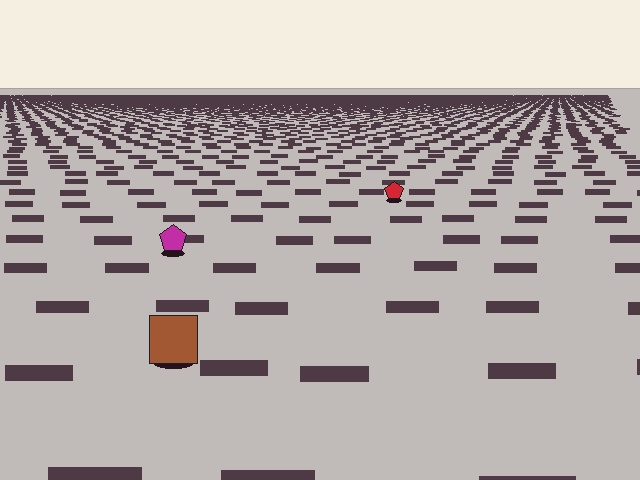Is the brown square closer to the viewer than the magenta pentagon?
Yes. The brown square is closer — you can tell from the texture gradient: the ground texture is coarser near it.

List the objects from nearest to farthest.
From nearest to farthest: the brown square, the magenta pentagon, the red pentagon.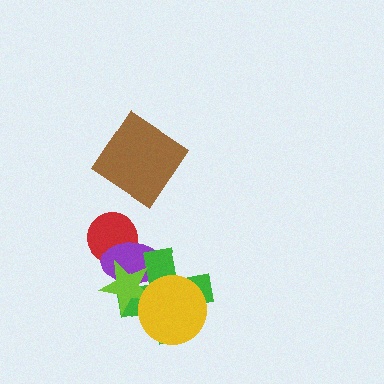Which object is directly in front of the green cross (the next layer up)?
The lime star is directly in front of the green cross.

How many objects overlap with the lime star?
3 objects overlap with the lime star.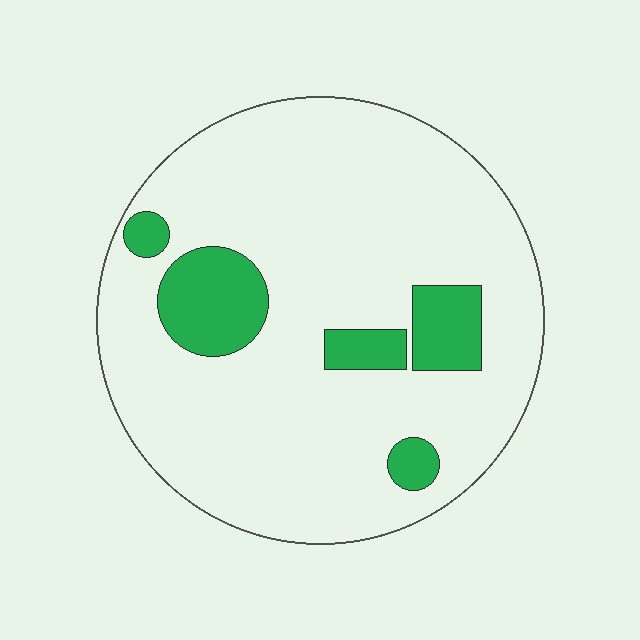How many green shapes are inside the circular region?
5.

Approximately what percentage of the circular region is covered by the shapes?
Approximately 15%.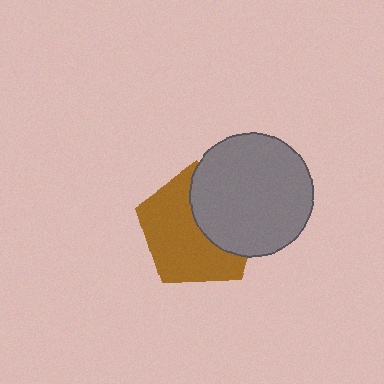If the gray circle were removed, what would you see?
You would see the complete brown pentagon.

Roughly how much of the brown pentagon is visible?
About half of it is visible (roughly 60%).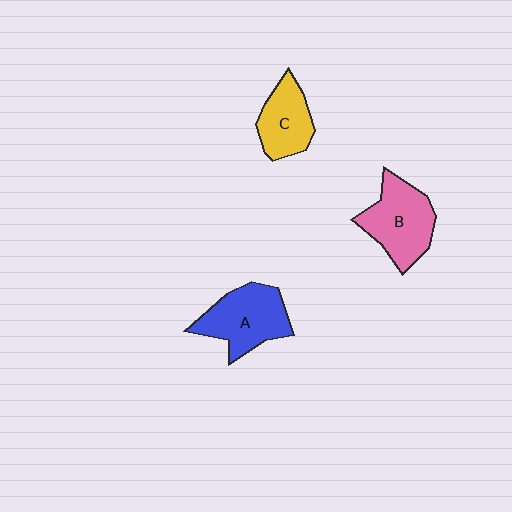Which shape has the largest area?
Shape B (pink).